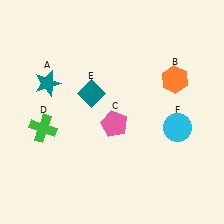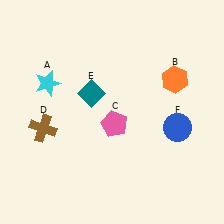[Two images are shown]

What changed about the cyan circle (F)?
In Image 1, F is cyan. In Image 2, it changed to blue.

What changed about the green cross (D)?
In Image 1, D is green. In Image 2, it changed to brown.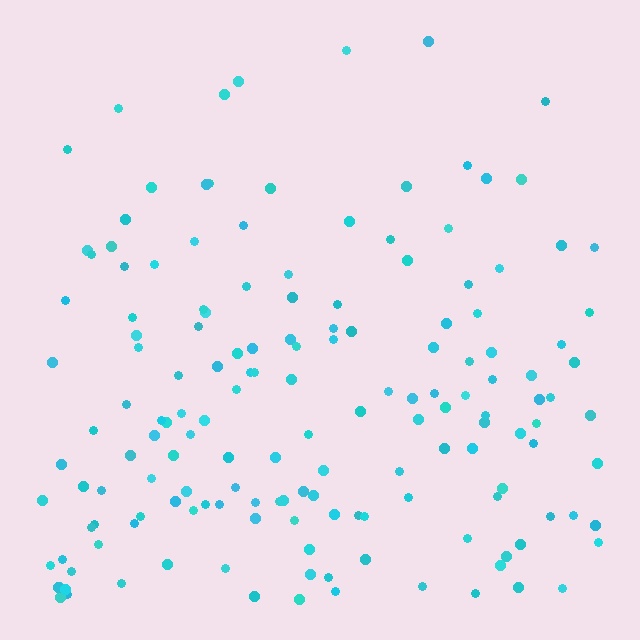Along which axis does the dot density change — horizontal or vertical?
Vertical.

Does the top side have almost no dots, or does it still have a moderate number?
Still a moderate number, just noticeably fewer than the bottom.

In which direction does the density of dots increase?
From top to bottom, with the bottom side densest.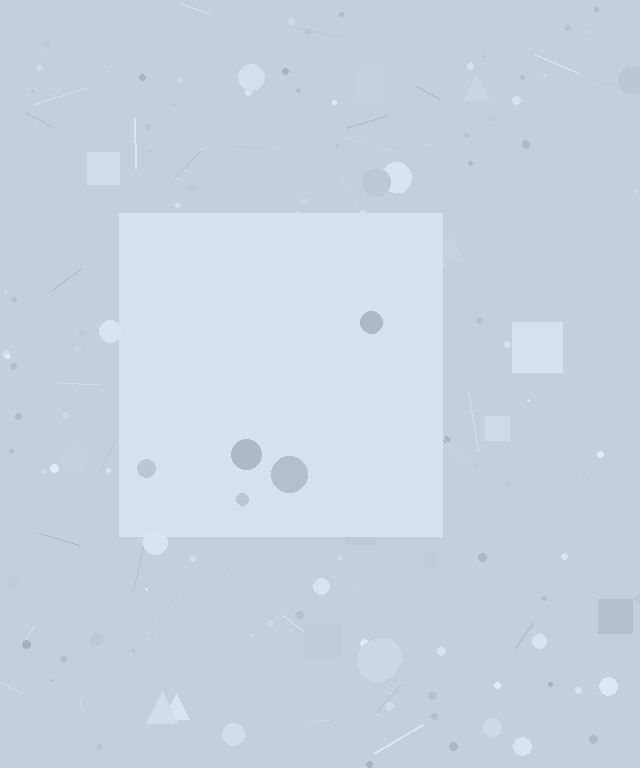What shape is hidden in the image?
A square is hidden in the image.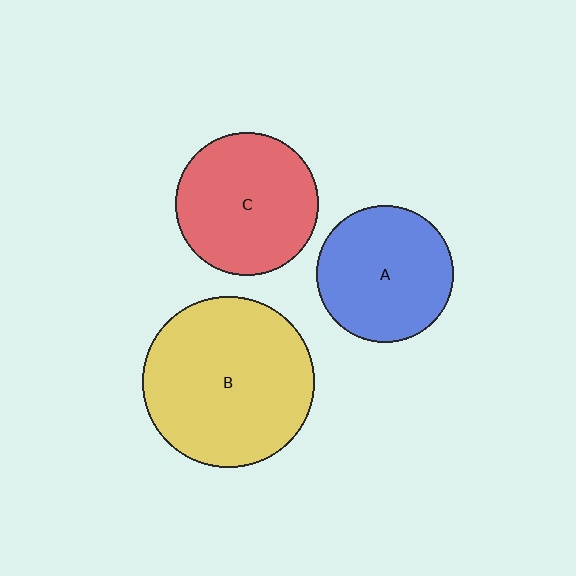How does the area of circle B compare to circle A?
Approximately 1.6 times.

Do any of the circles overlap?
No, none of the circles overlap.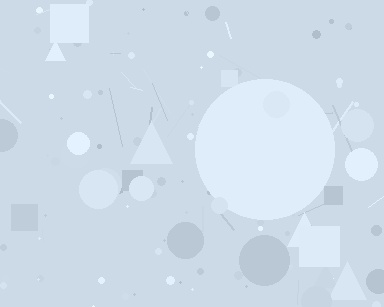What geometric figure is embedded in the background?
A circle is embedded in the background.